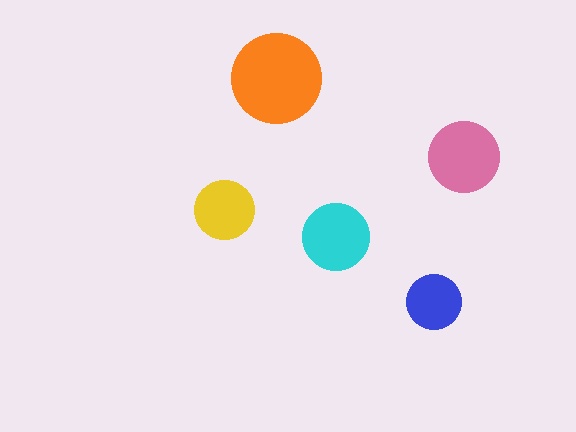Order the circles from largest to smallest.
the orange one, the pink one, the cyan one, the yellow one, the blue one.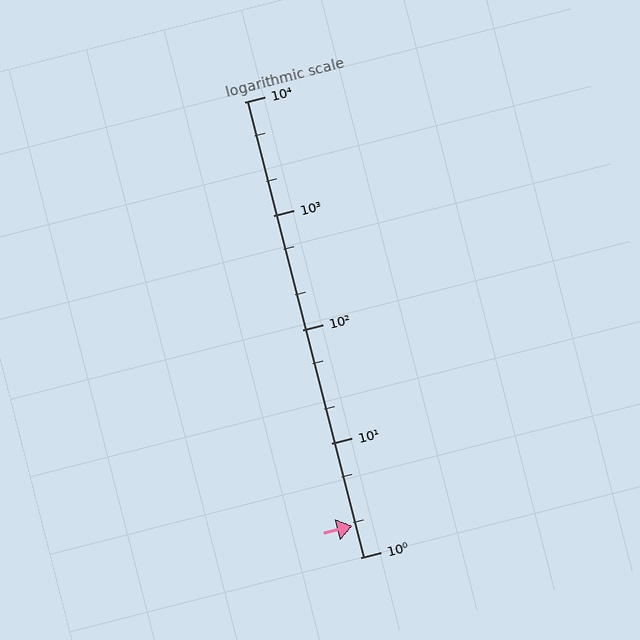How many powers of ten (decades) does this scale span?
The scale spans 4 decades, from 1 to 10000.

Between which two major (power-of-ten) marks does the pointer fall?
The pointer is between 1 and 10.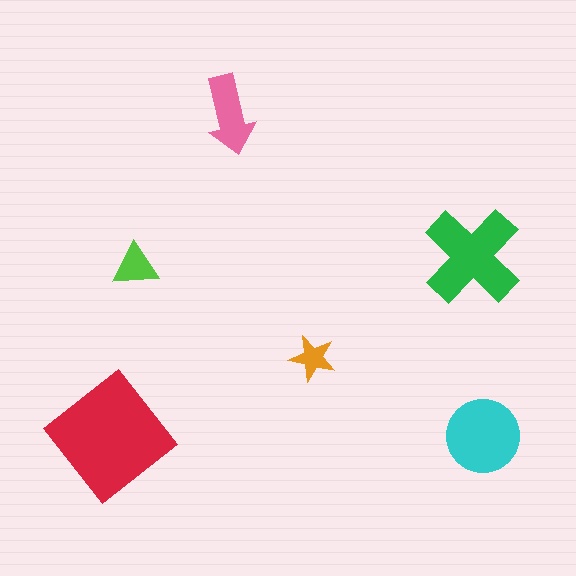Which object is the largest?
The red diamond.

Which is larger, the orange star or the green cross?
The green cross.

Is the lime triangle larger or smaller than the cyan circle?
Smaller.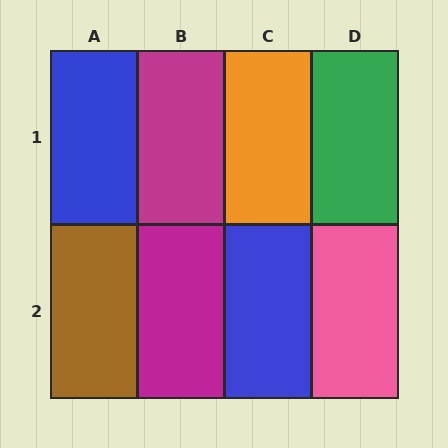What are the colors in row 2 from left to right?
Brown, magenta, blue, pink.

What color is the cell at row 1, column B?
Magenta.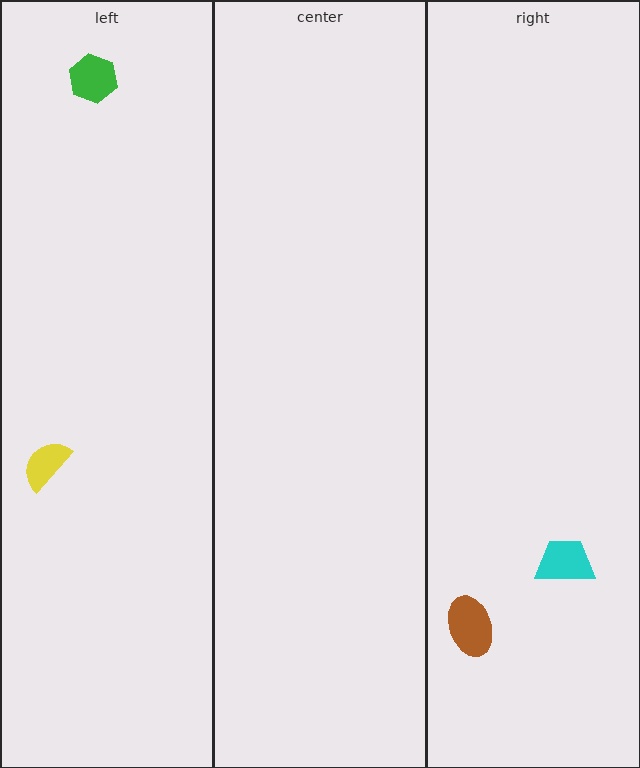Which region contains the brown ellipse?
The right region.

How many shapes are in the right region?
2.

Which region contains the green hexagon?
The left region.